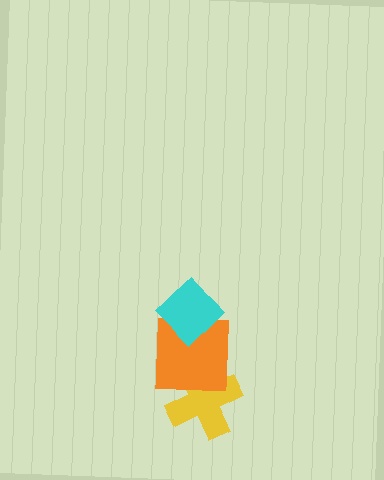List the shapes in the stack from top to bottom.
From top to bottom: the cyan diamond, the orange square, the yellow cross.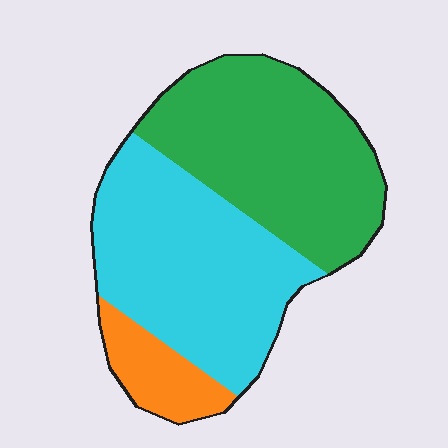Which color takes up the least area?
Orange, at roughly 10%.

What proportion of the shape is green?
Green covers 44% of the shape.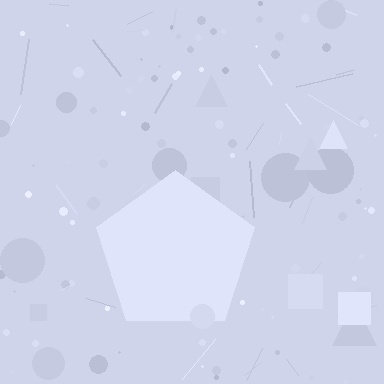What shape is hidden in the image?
A pentagon is hidden in the image.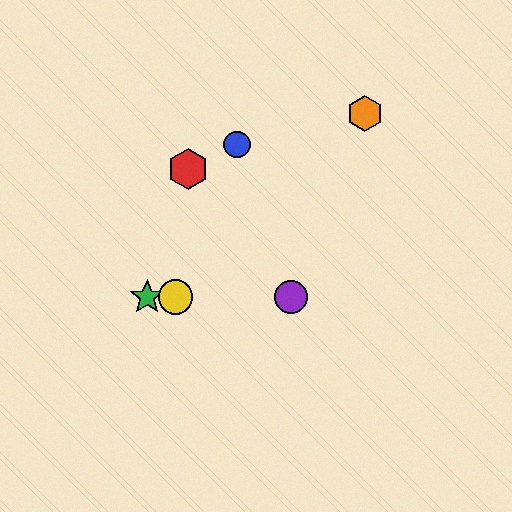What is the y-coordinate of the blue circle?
The blue circle is at y≈144.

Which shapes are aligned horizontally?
The green star, the yellow circle, the purple circle are aligned horizontally.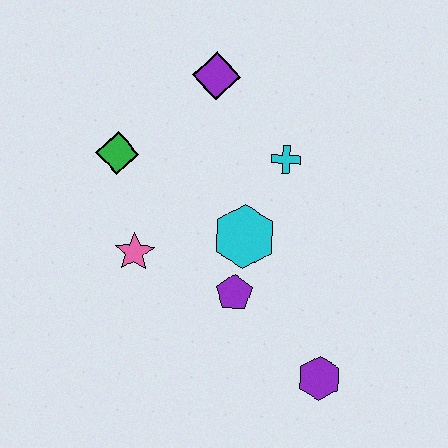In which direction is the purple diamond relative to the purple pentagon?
The purple diamond is above the purple pentagon.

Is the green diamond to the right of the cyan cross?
No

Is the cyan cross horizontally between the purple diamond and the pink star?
No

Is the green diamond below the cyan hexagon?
No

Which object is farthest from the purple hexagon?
The purple diamond is farthest from the purple hexagon.